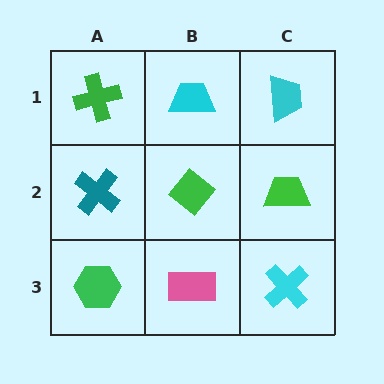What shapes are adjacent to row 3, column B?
A green diamond (row 2, column B), a green hexagon (row 3, column A), a cyan cross (row 3, column C).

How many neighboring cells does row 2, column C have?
3.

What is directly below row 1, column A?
A teal cross.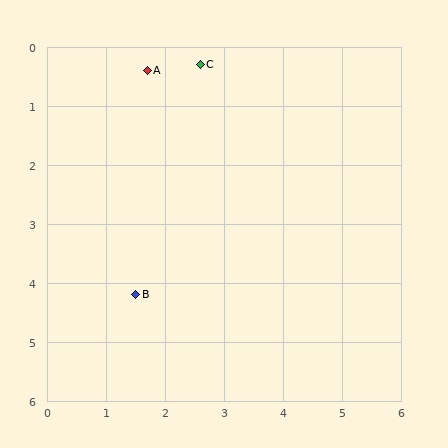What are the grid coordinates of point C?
Point C is at approximately (2.6, 0.3).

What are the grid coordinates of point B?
Point B is at approximately (1.5, 4.2).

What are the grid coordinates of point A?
Point A is at approximately (1.7, 0.4).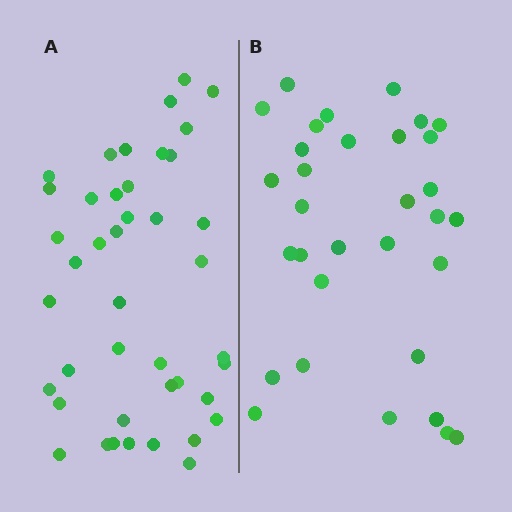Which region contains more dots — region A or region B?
Region A (the left region) has more dots.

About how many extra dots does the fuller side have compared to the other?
Region A has roughly 10 or so more dots than region B.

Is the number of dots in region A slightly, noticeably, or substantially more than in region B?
Region A has noticeably more, but not dramatically so. The ratio is roughly 1.3 to 1.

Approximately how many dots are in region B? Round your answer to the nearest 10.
About 30 dots. (The exact count is 32, which rounds to 30.)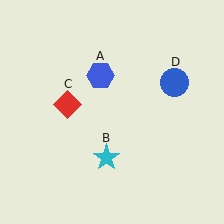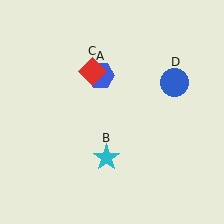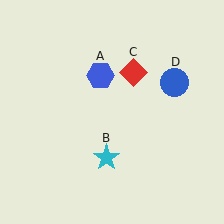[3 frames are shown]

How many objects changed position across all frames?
1 object changed position: red diamond (object C).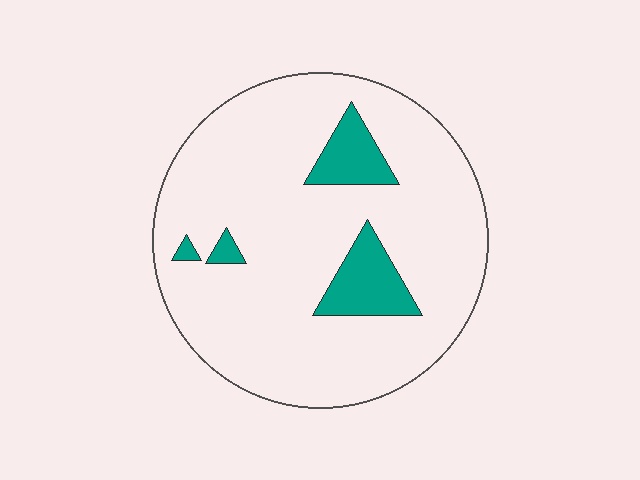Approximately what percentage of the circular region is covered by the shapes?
Approximately 10%.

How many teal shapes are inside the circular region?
4.